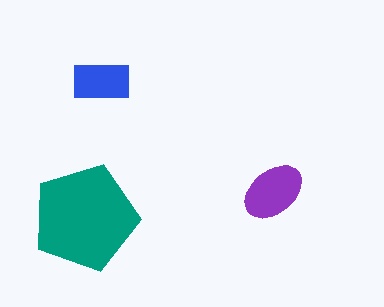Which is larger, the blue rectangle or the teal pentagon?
The teal pentagon.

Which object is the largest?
The teal pentagon.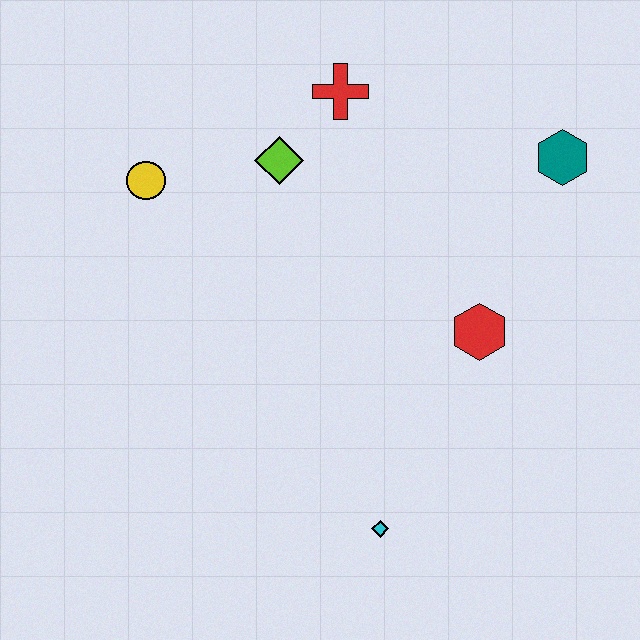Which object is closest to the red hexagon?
The teal hexagon is closest to the red hexagon.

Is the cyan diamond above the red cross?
No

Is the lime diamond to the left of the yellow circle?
No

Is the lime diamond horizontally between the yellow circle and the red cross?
Yes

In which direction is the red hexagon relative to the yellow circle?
The red hexagon is to the right of the yellow circle.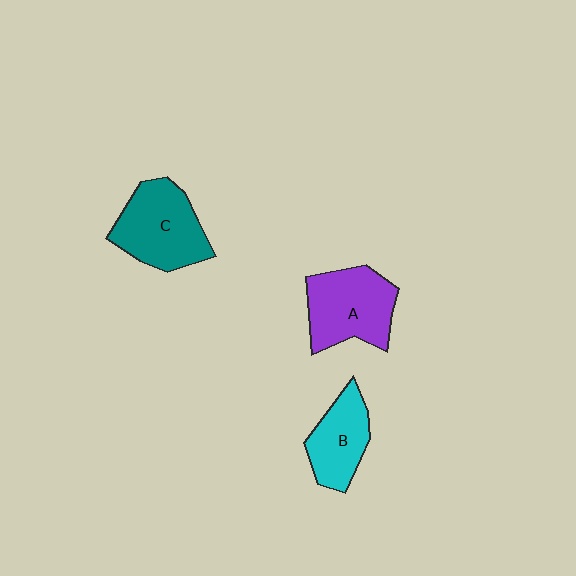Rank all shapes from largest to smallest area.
From largest to smallest: C (teal), A (purple), B (cyan).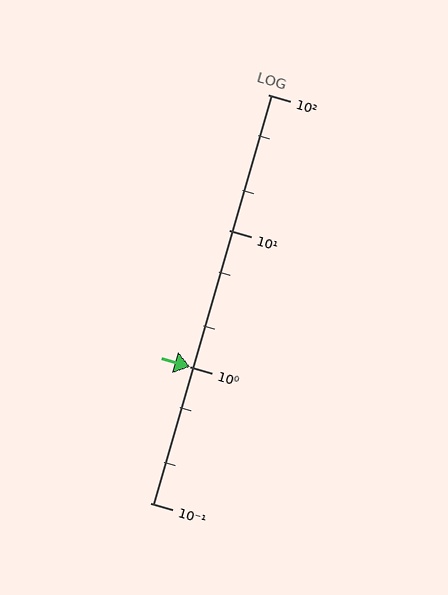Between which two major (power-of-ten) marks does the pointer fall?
The pointer is between 1 and 10.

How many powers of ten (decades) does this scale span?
The scale spans 3 decades, from 0.1 to 100.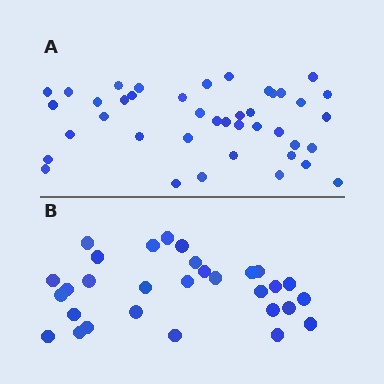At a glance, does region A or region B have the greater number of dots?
Region A (the top region) has more dots.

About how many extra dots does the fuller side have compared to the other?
Region A has roughly 12 or so more dots than region B.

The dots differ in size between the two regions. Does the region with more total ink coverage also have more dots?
No. Region B has more total ink coverage because its dots are larger, but region A actually contains more individual dots. Total area can be misleading — the number of items is what matters here.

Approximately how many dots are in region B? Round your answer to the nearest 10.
About 30 dots.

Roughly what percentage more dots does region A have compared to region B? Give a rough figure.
About 35% more.